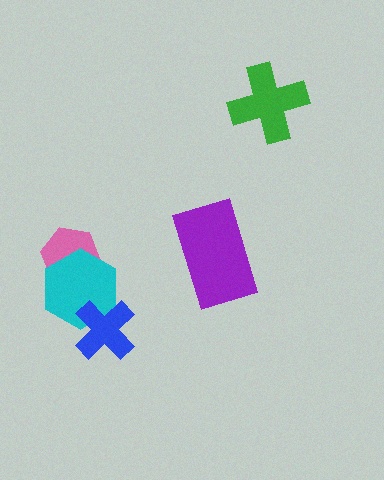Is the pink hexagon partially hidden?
Yes, it is partially covered by another shape.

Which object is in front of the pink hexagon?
The cyan hexagon is in front of the pink hexagon.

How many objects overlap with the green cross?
0 objects overlap with the green cross.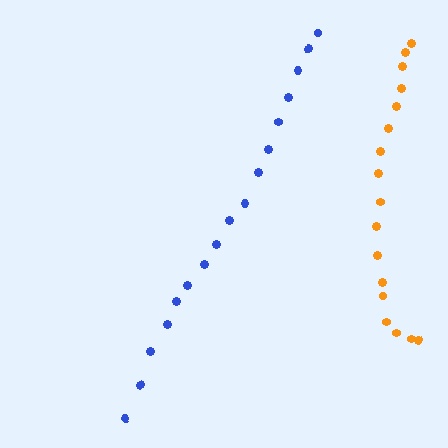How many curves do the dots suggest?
There are 2 distinct paths.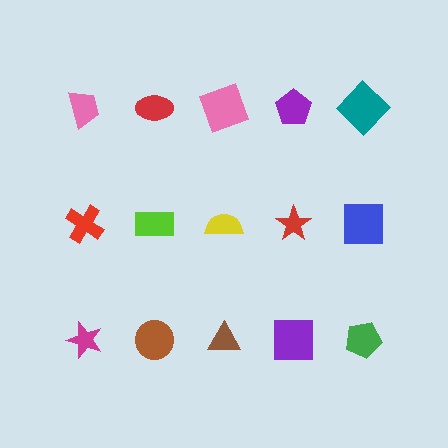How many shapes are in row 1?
5 shapes.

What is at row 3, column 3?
A brown triangle.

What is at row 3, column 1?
A magenta star.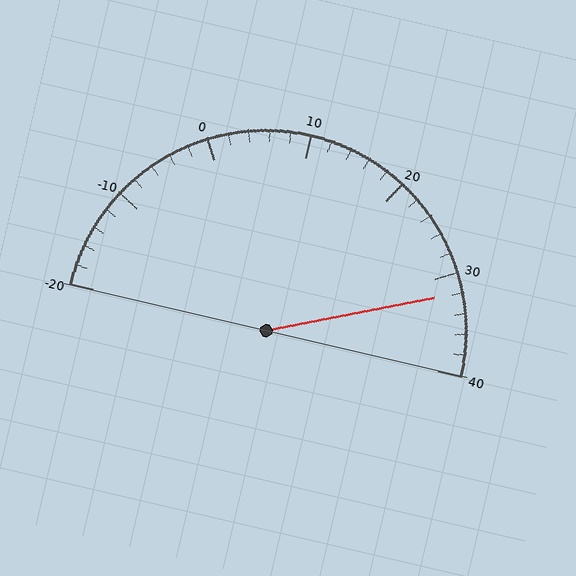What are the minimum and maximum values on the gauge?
The gauge ranges from -20 to 40.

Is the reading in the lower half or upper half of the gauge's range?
The reading is in the upper half of the range (-20 to 40).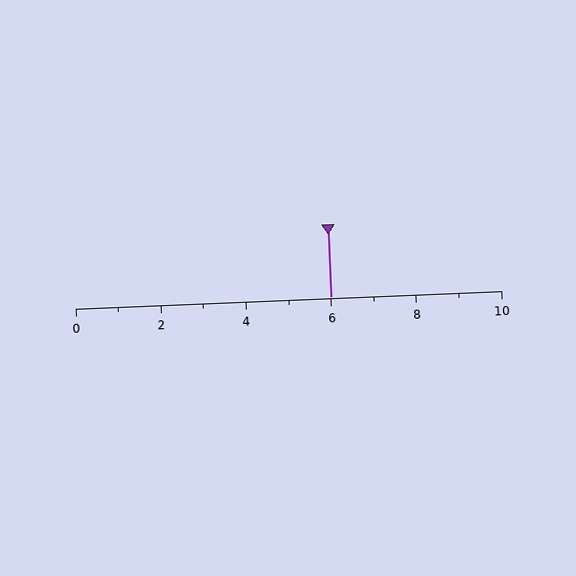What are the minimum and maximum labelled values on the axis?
The axis runs from 0 to 10.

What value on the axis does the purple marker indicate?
The marker indicates approximately 6.